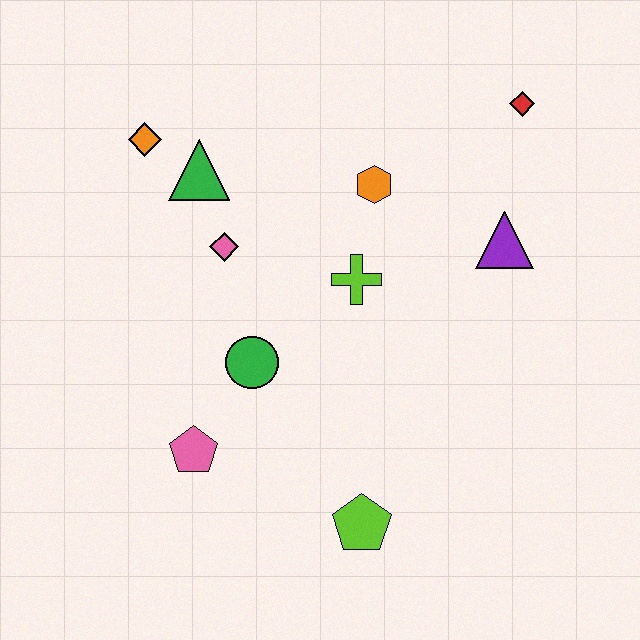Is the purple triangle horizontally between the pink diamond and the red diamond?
Yes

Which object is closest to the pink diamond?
The green triangle is closest to the pink diamond.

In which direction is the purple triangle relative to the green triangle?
The purple triangle is to the right of the green triangle.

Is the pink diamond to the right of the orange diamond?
Yes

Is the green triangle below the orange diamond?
Yes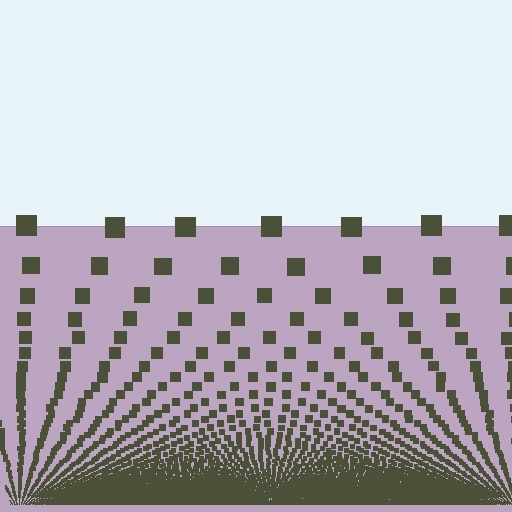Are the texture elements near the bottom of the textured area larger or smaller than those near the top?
Smaller. The gradient is inverted — elements near the bottom are smaller and denser.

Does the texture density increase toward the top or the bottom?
Density increases toward the bottom.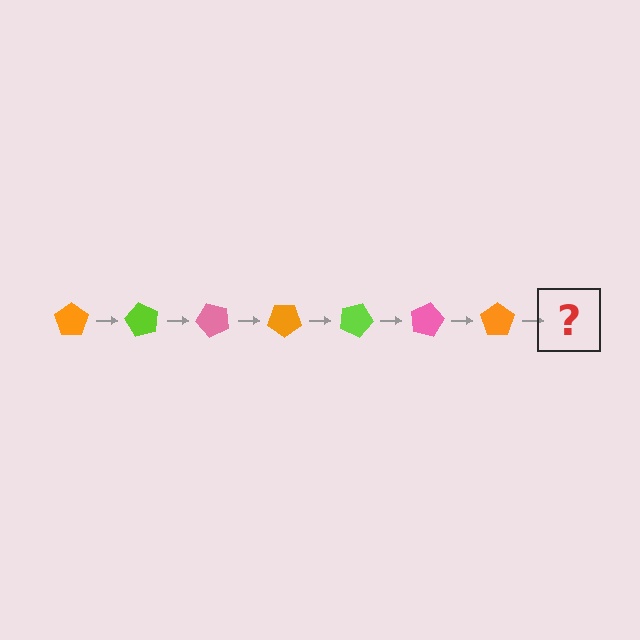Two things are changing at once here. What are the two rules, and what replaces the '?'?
The two rules are that it rotates 60 degrees each step and the color cycles through orange, lime, and pink. The '?' should be a lime pentagon, rotated 420 degrees from the start.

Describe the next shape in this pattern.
It should be a lime pentagon, rotated 420 degrees from the start.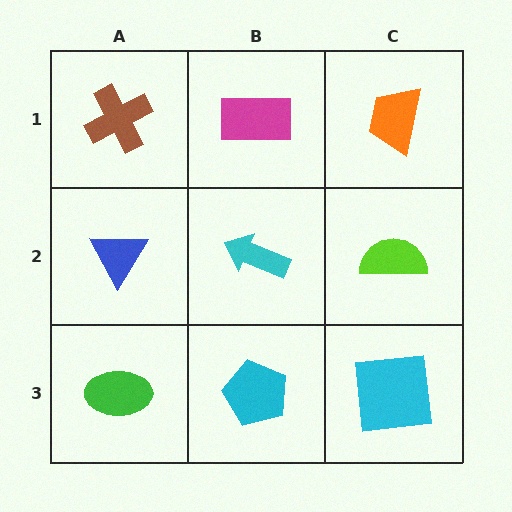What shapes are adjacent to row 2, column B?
A magenta rectangle (row 1, column B), a cyan pentagon (row 3, column B), a blue triangle (row 2, column A), a lime semicircle (row 2, column C).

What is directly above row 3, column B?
A cyan arrow.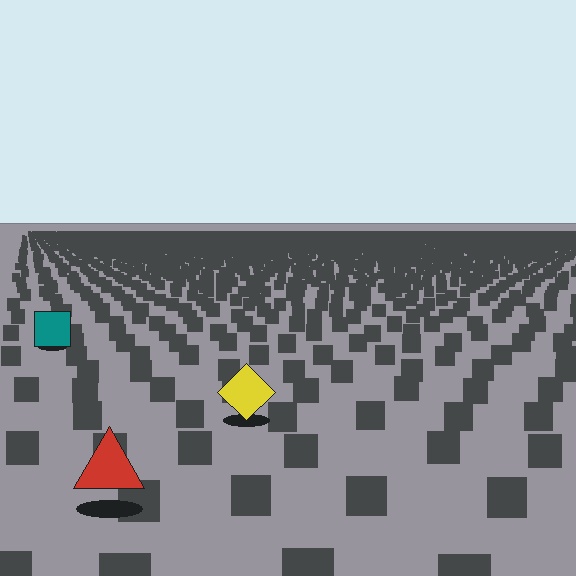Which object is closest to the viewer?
The red triangle is closest. The texture marks near it are larger and more spread out.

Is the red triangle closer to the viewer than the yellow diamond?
Yes. The red triangle is closer — you can tell from the texture gradient: the ground texture is coarser near it.